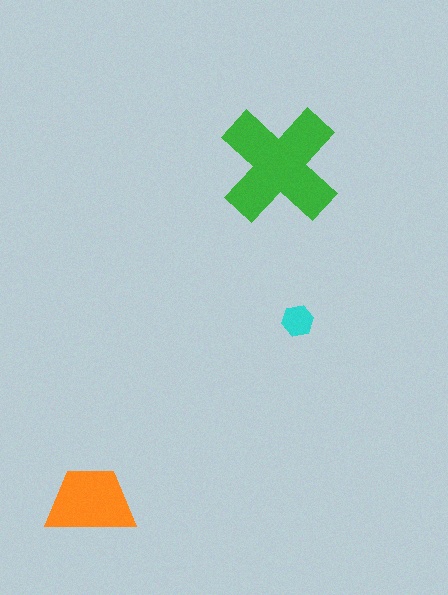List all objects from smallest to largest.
The cyan hexagon, the orange trapezoid, the green cross.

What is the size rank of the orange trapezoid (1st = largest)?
2nd.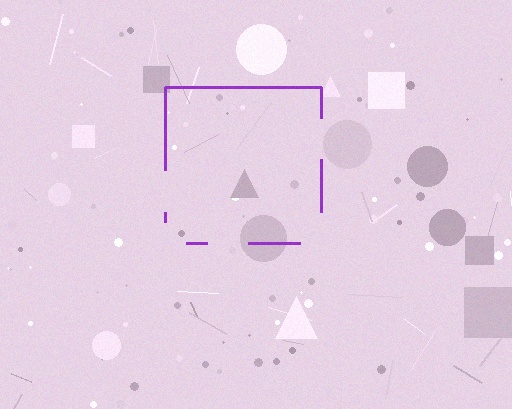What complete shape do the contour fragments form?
The contour fragments form a square.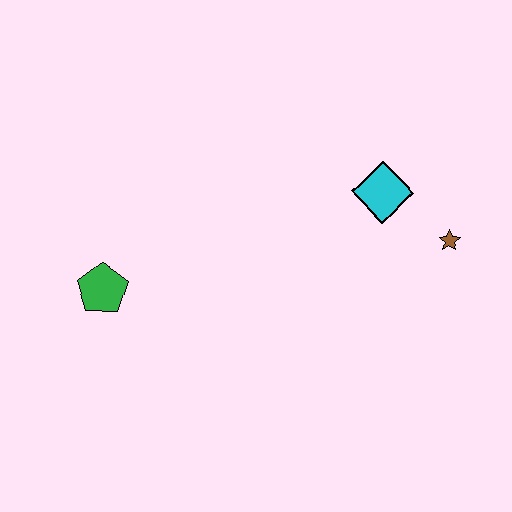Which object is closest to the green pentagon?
The cyan diamond is closest to the green pentagon.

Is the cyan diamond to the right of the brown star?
No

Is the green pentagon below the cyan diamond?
Yes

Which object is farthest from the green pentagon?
The brown star is farthest from the green pentagon.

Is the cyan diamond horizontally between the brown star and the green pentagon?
Yes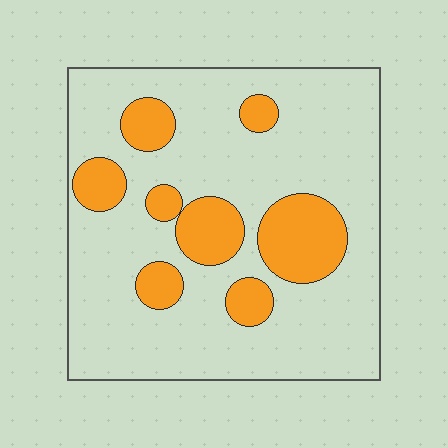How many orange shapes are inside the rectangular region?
8.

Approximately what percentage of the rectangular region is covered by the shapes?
Approximately 20%.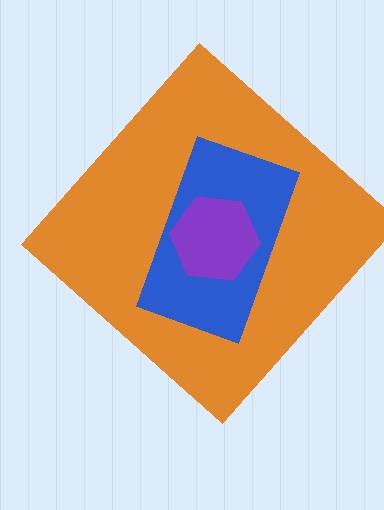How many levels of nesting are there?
3.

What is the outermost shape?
The orange diamond.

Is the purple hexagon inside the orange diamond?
Yes.